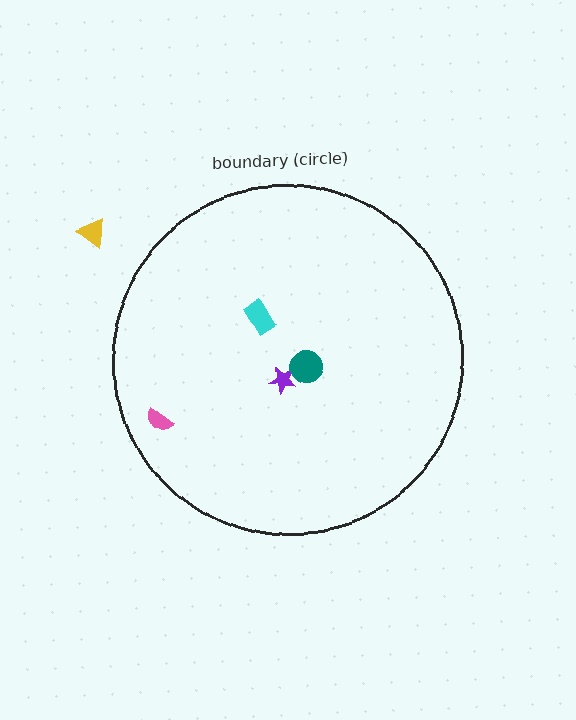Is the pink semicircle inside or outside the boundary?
Inside.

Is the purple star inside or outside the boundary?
Inside.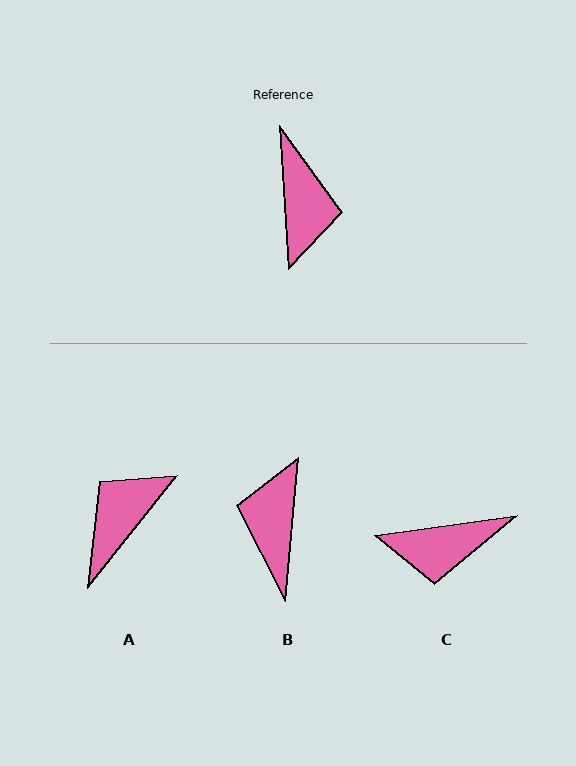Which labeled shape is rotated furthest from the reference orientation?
B, about 171 degrees away.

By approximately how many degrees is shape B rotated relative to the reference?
Approximately 171 degrees counter-clockwise.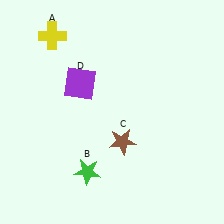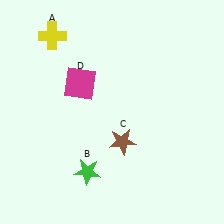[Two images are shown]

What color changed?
The square (D) changed from purple in Image 1 to magenta in Image 2.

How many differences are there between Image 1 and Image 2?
There is 1 difference between the two images.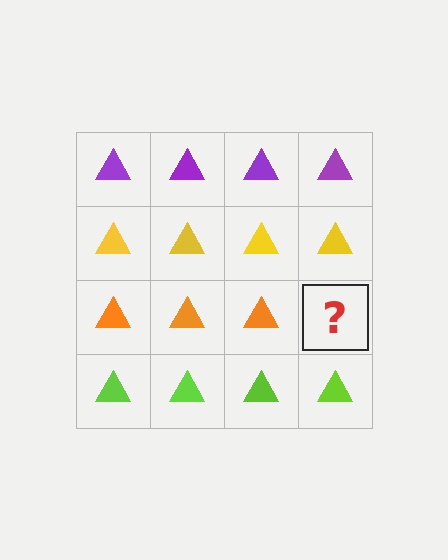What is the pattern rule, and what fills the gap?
The rule is that each row has a consistent color. The gap should be filled with an orange triangle.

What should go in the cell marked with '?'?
The missing cell should contain an orange triangle.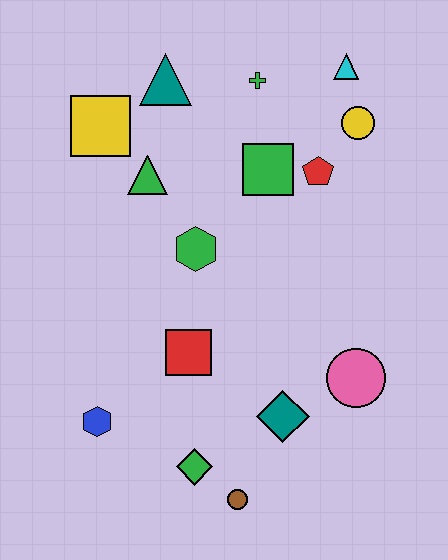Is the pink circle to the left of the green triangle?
No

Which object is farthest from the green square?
The brown circle is farthest from the green square.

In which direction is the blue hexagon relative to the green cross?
The blue hexagon is below the green cross.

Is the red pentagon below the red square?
No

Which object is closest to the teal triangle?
The yellow square is closest to the teal triangle.